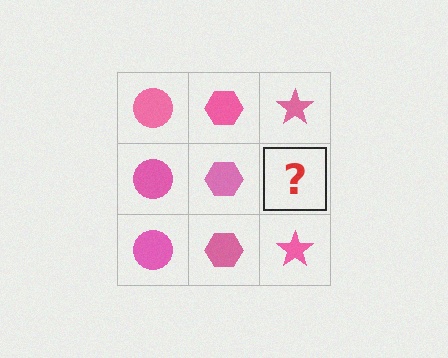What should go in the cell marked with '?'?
The missing cell should contain a pink star.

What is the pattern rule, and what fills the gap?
The rule is that each column has a consistent shape. The gap should be filled with a pink star.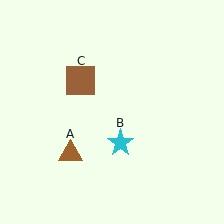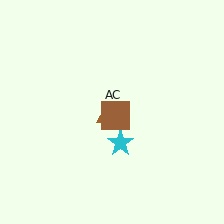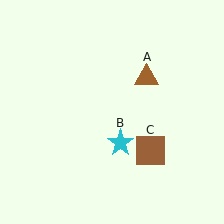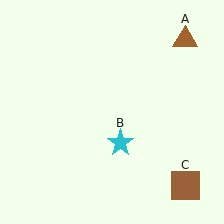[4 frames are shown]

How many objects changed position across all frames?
2 objects changed position: brown triangle (object A), brown square (object C).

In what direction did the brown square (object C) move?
The brown square (object C) moved down and to the right.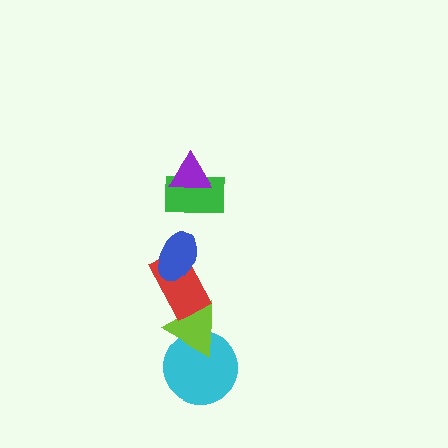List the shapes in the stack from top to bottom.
From top to bottom: the purple triangle, the green rectangle, the blue ellipse, the red rectangle, the lime triangle, the cyan circle.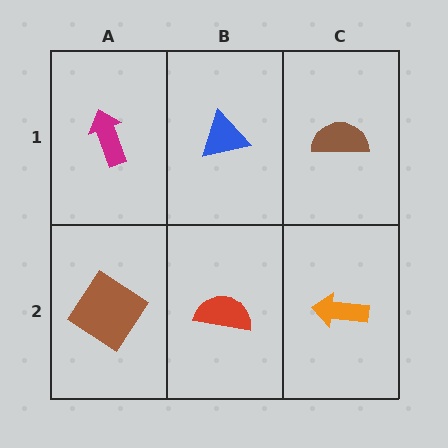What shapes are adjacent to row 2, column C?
A brown semicircle (row 1, column C), a red semicircle (row 2, column B).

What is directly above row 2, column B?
A blue triangle.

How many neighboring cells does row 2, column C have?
2.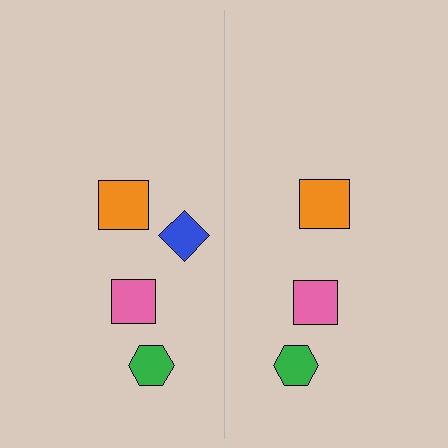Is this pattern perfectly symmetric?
No, the pattern is not perfectly symmetric. A blue diamond is missing from the right side.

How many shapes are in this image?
There are 7 shapes in this image.